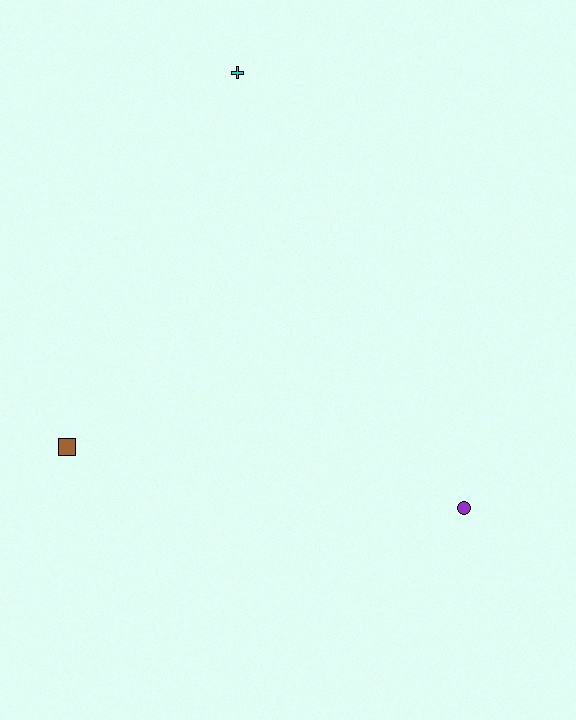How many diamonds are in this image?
There are no diamonds.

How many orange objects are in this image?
There are no orange objects.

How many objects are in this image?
There are 3 objects.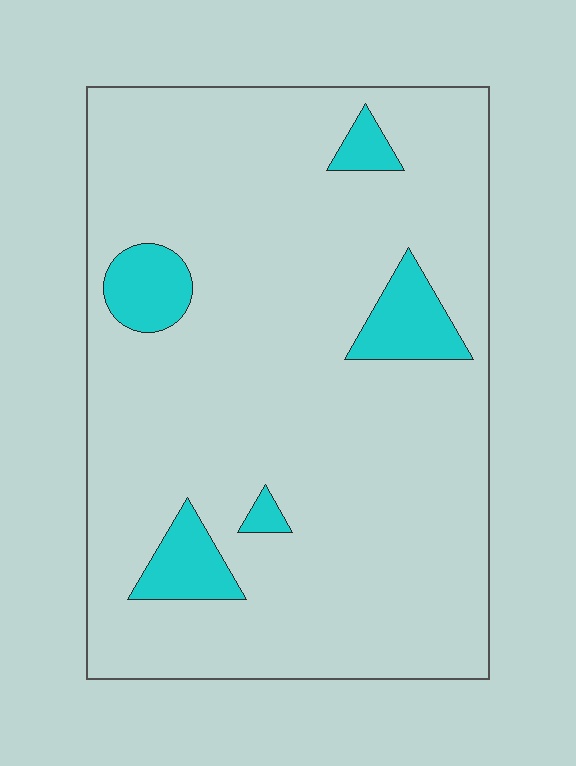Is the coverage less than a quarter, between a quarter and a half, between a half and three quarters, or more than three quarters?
Less than a quarter.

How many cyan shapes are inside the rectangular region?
5.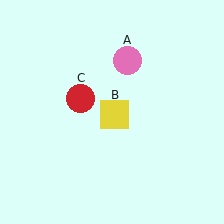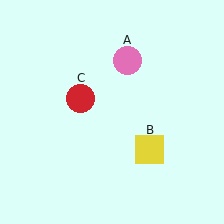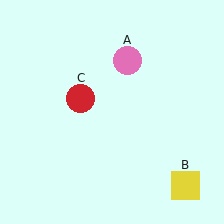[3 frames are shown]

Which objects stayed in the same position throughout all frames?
Pink circle (object A) and red circle (object C) remained stationary.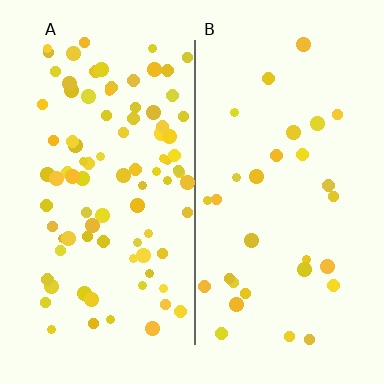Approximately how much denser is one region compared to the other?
Approximately 2.9× — region A over region B.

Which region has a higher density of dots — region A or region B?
A (the left).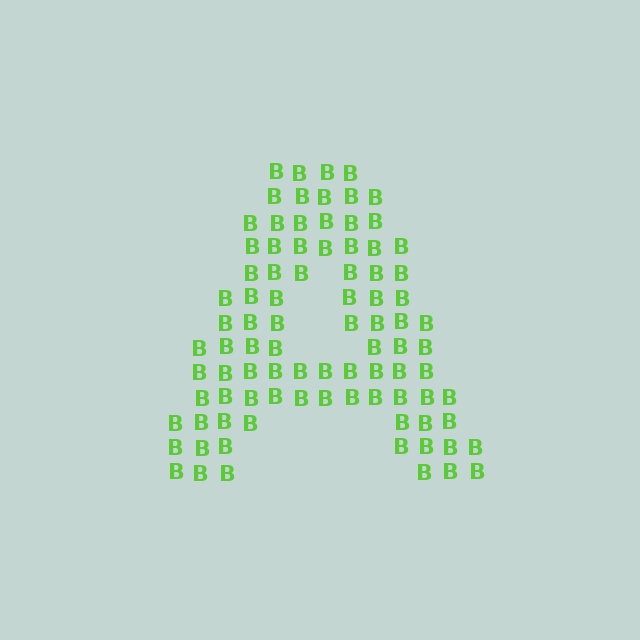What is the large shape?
The large shape is the letter A.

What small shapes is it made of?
It is made of small letter B's.